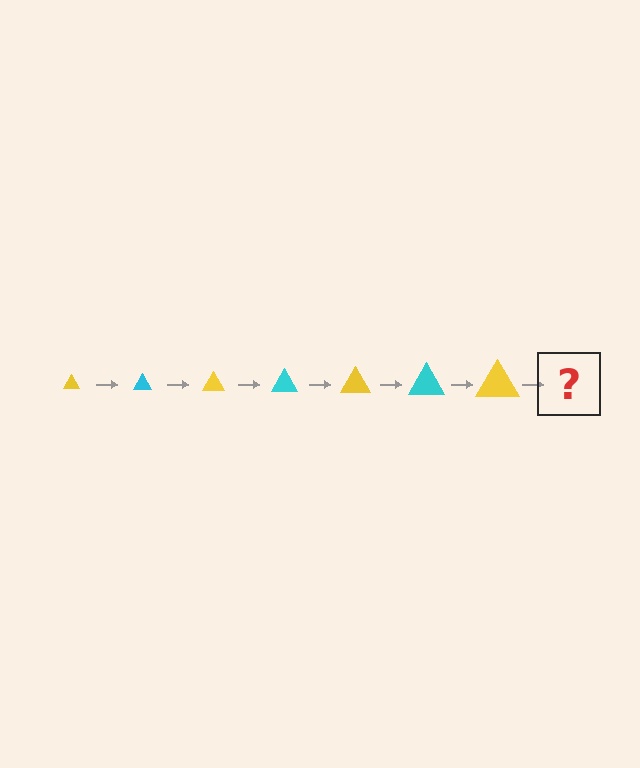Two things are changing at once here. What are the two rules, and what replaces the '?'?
The two rules are that the triangle grows larger each step and the color cycles through yellow and cyan. The '?' should be a cyan triangle, larger than the previous one.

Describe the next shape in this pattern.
It should be a cyan triangle, larger than the previous one.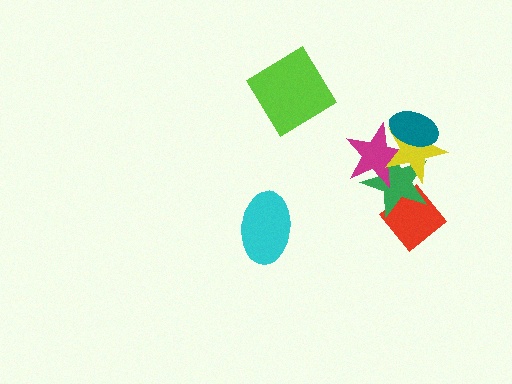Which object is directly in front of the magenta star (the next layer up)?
The yellow star is directly in front of the magenta star.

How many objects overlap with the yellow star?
3 objects overlap with the yellow star.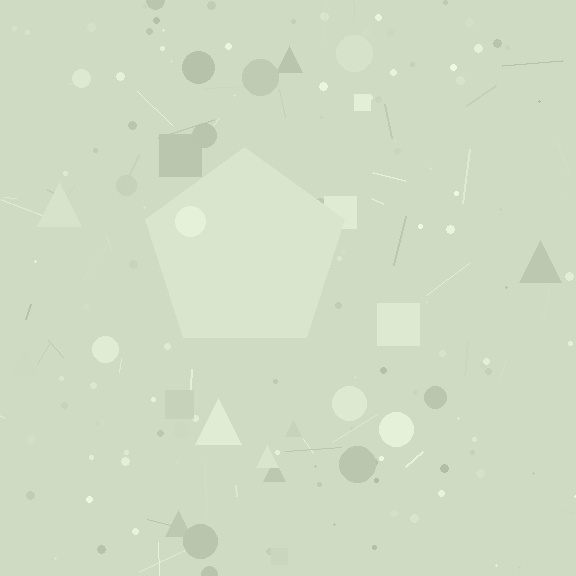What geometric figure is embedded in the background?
A pentagon is embedded in the background.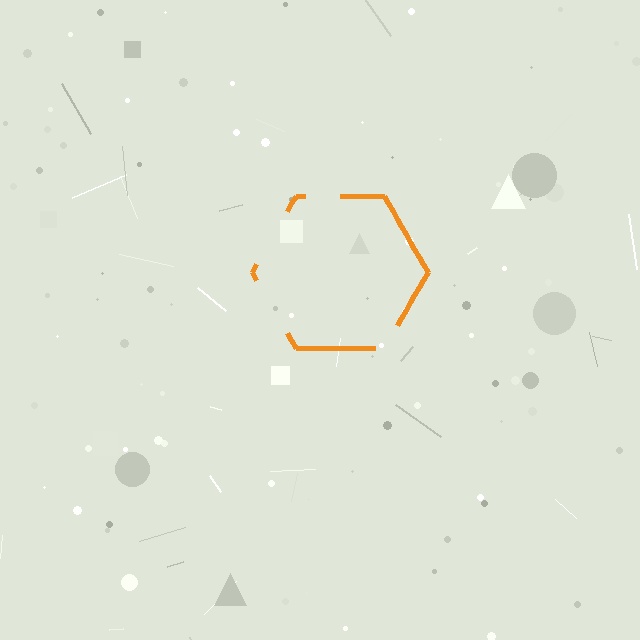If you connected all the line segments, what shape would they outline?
They would outline a hexagon.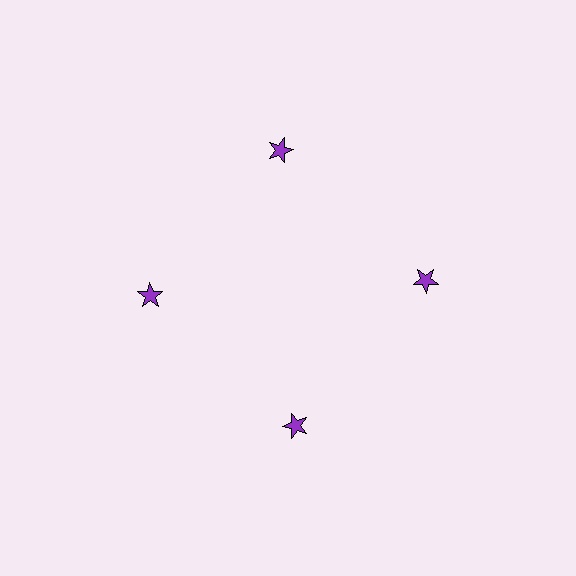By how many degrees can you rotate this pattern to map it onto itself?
The pattern maps onto itself every 90 degrees of rotation.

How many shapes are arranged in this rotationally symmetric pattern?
There are 4 shapes, arranged in 4 groups of 1.